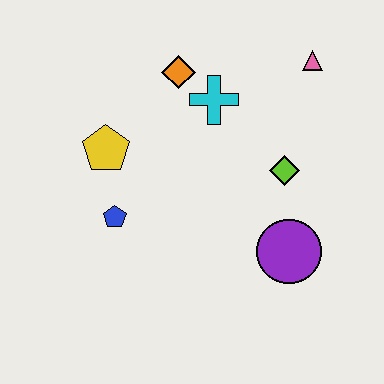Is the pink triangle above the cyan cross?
Yes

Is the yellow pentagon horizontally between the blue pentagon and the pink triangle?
No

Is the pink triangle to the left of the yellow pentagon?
No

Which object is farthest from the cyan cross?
The purple circle is farthest from the cyan cross.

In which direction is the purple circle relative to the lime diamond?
The purple circle is below the lime diamond.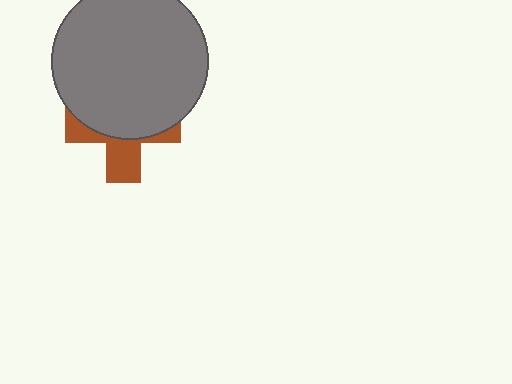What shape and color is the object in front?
The object in front is a gray circle.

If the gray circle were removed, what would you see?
You would see the complete brown cross.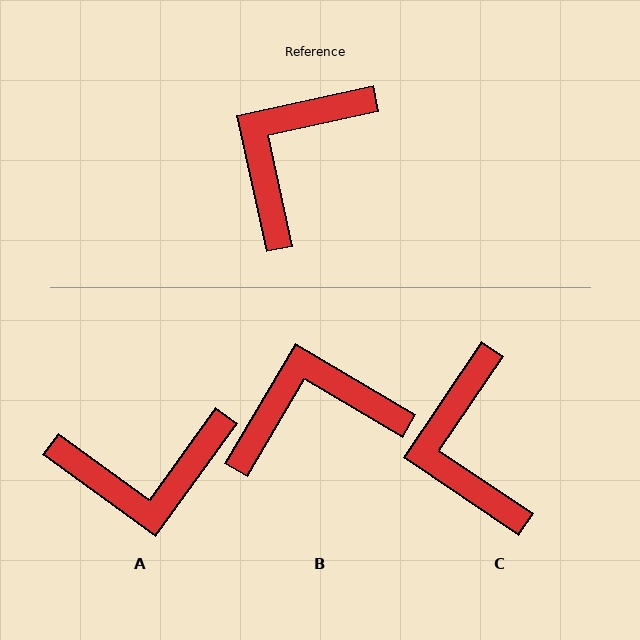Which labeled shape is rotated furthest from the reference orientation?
A, about 132 degrees away.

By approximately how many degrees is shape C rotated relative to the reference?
Approximately 43 degrees counter-clockwise.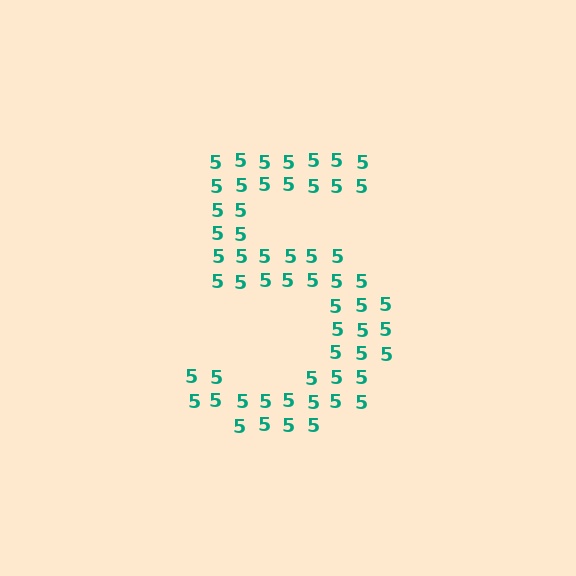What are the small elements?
The small elements are digit 5's.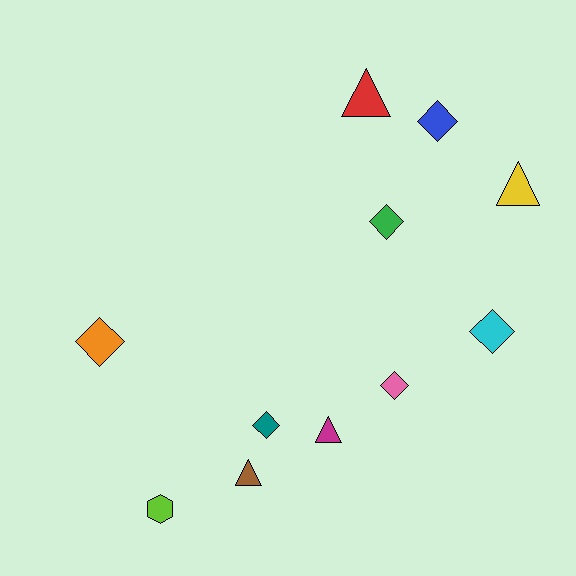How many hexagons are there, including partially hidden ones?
There is 1 hexagon.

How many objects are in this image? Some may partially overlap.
There are 11 objects.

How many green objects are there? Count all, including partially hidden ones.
There is 1 green object.